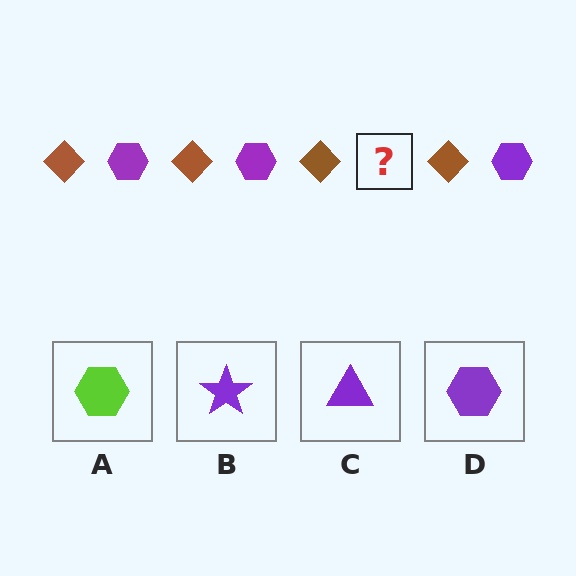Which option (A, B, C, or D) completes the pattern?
D.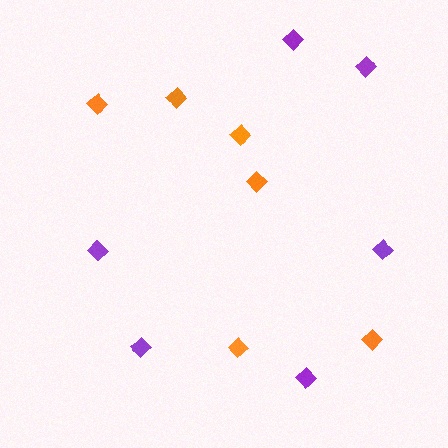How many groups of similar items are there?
There are 2 groups: one group of purple diamonds (6) and one group of orange diamonds (6).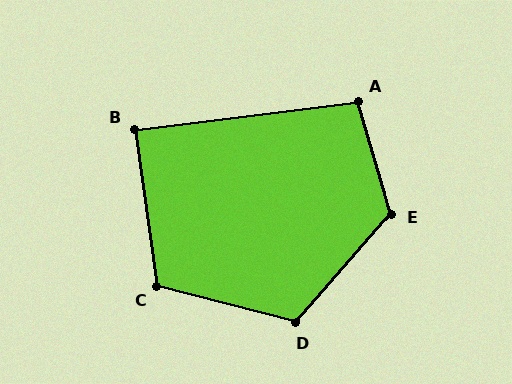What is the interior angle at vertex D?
Approximately 116 degrees (obtuse).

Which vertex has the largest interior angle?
E, at approximately 123 degrees.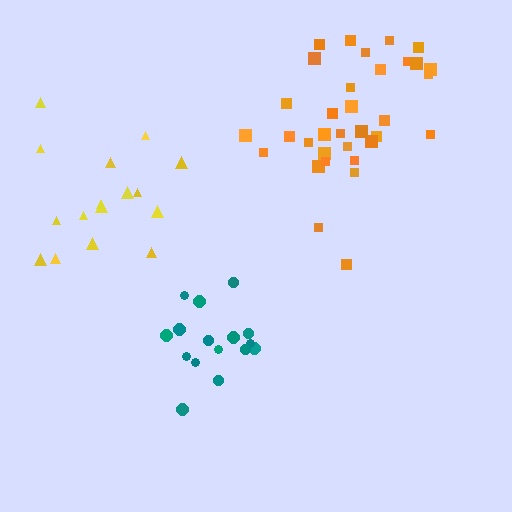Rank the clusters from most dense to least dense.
teal, orange, yellow.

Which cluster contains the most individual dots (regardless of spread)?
Orange (34).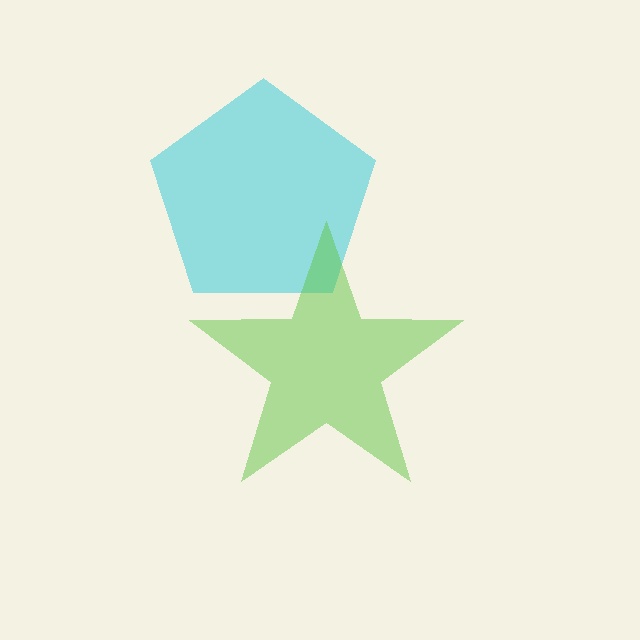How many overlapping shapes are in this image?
There are 2 overlapping shapes in the image.